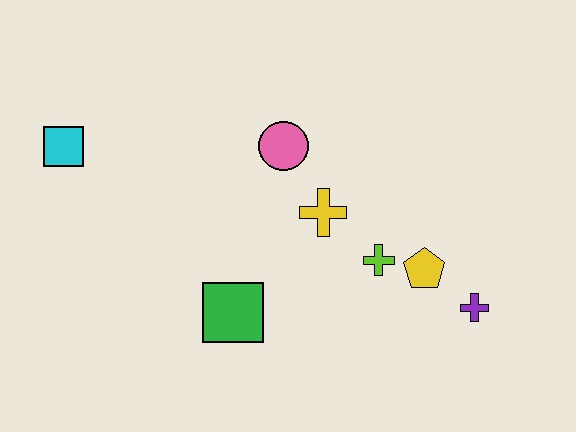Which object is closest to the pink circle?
The yellow cross is closest to the pink circle.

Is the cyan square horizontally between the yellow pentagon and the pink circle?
No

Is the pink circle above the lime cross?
Yes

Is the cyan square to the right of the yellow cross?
No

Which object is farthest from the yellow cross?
The cyan square is farthest from the yellow cross.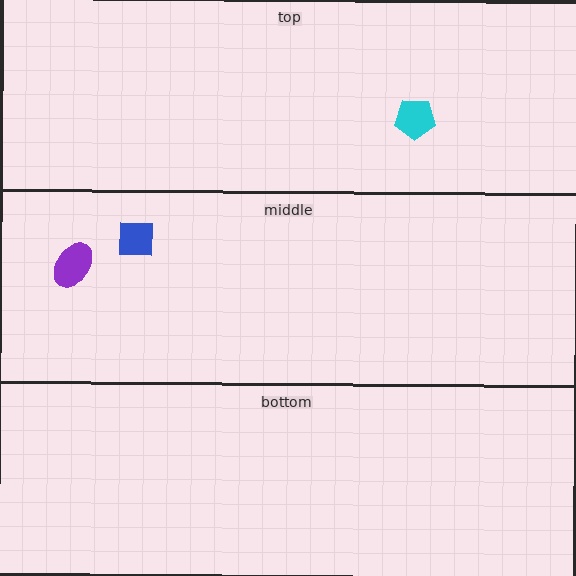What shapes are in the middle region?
The blue square, the purple ellipse.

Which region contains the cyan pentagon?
The top region.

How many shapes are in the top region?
1.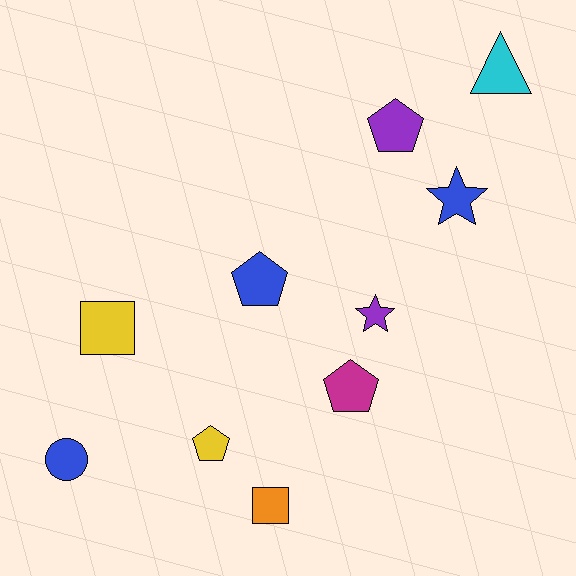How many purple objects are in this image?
There are 2 purple objects.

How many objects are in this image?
There are 10 objects.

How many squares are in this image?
There are 2 squares.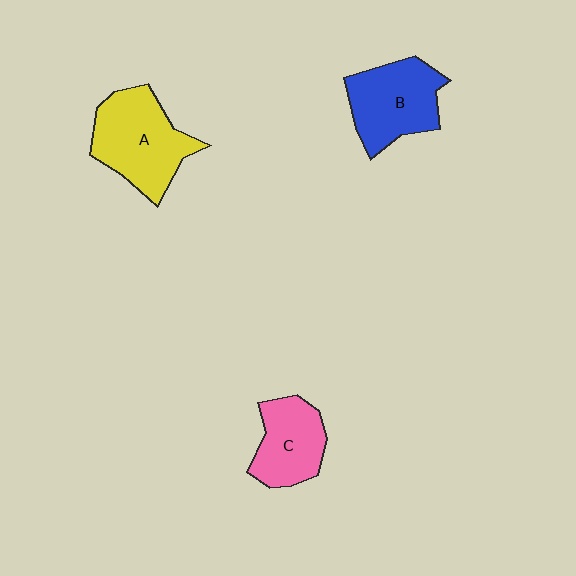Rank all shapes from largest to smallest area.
From largest to smallest: A (yellow), B (blue), C (pink).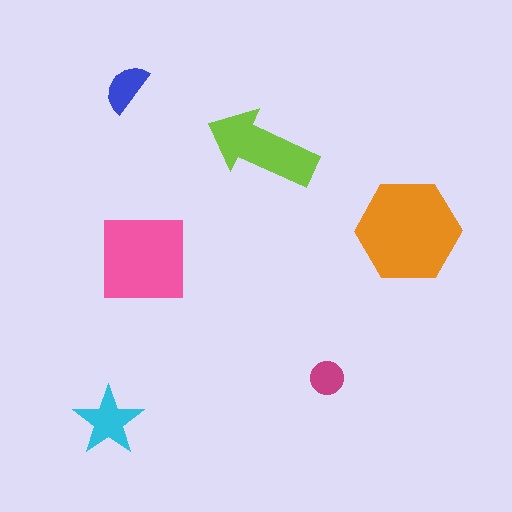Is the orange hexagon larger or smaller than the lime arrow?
Larger.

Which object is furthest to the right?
The orange hexagon is rightmost.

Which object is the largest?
The orange hexagon.